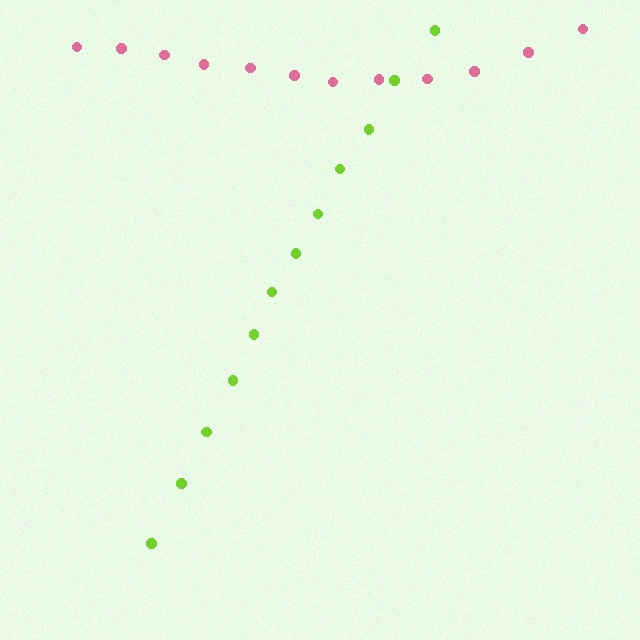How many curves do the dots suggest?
There are 2 distinct paths.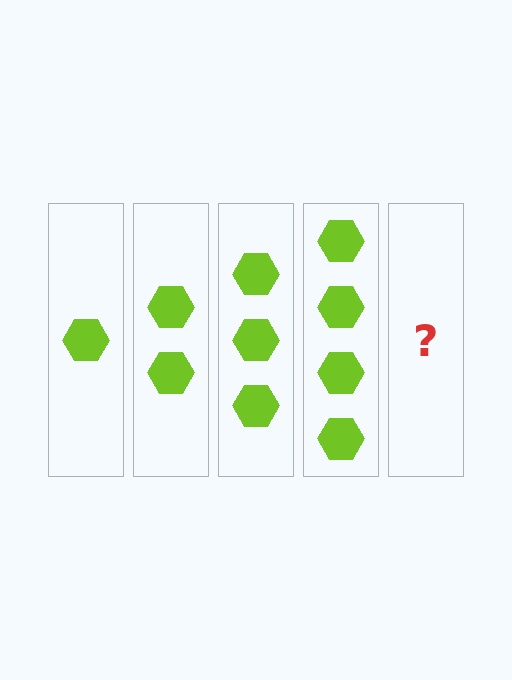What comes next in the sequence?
The next element should be 5 hexagons.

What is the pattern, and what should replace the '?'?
The pattern is that each step adds one more hexagon. The '?' should be 5 hexagons.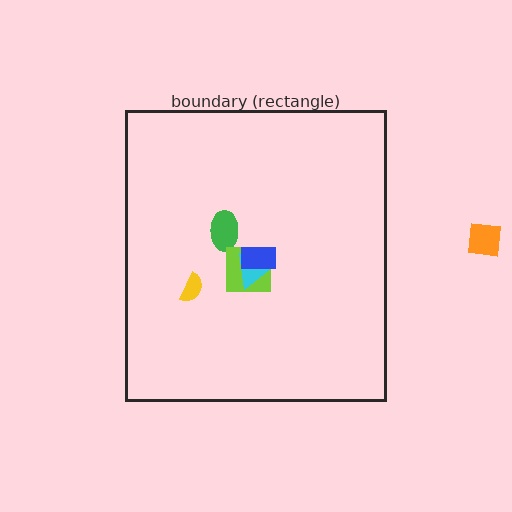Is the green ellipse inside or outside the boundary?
Inside.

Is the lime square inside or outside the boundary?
Inside.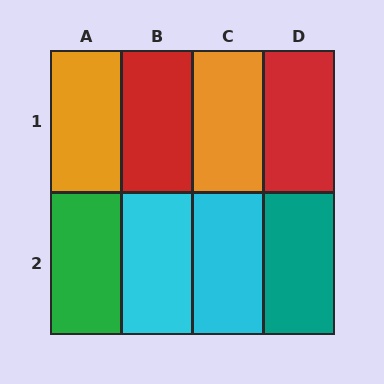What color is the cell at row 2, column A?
Green.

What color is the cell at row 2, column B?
Cyan.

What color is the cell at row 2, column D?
Teal.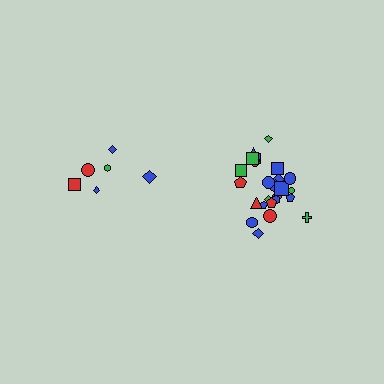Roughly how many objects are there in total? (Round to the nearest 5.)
Roughly 30 objects in total.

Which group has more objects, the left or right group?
The right group.